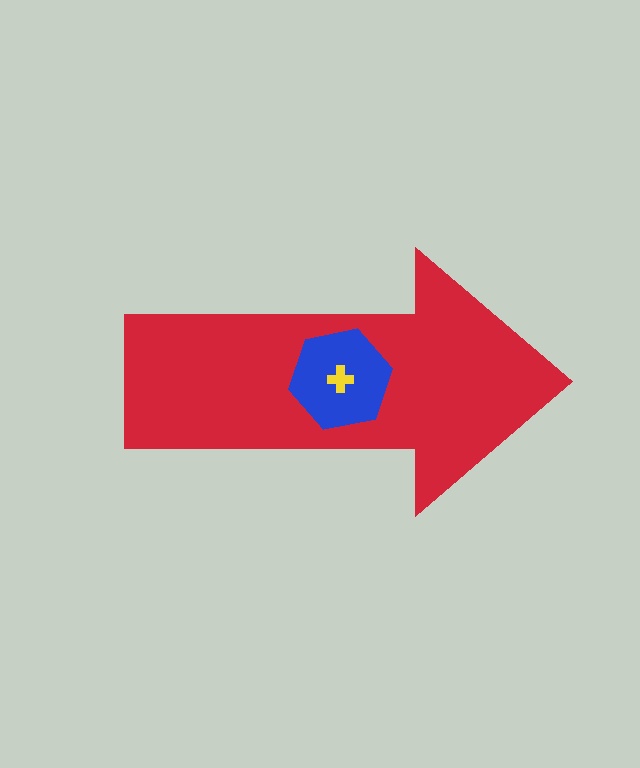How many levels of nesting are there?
3.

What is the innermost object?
The yellow cross.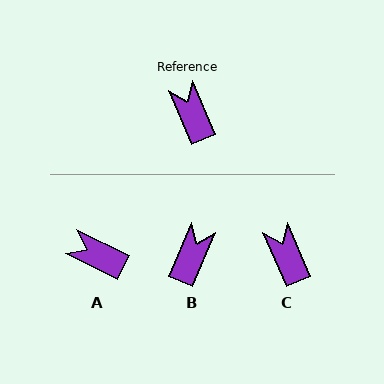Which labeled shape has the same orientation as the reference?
C.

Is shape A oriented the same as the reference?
No, it is off by about 40 degrees.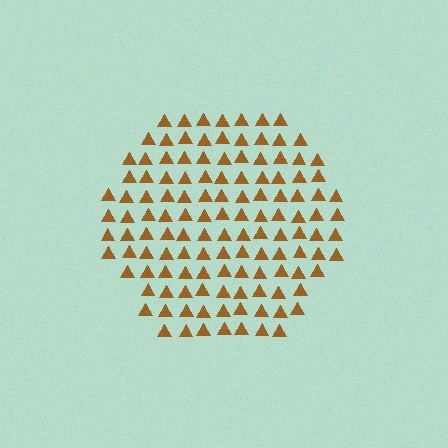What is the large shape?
The large shape is a hexagon.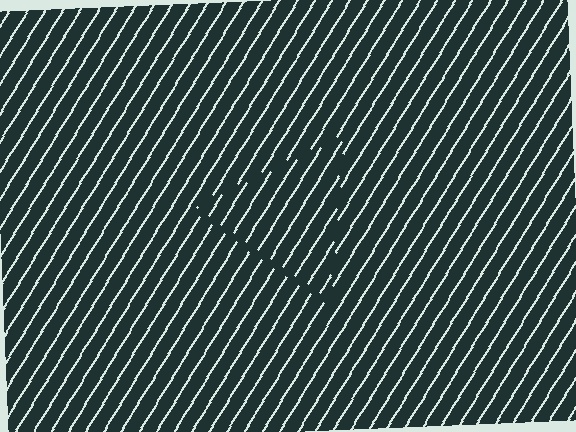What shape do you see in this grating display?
An illusory triangle. The interior of the shape contains the same grating, shifted by half a period — the contour is defined by the phase discontinuity where line-ends from the inner and outer gratings abut.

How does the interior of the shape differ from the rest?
The interior of the shape contains the same grating, shifted by half a period — the contour is defined by the phase discontinuity where line-ends from the inner and outer gratings abut.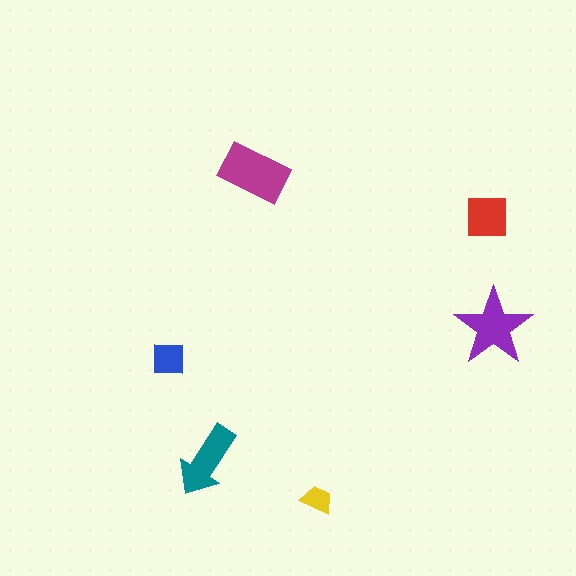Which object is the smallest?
The yellow trapezoid.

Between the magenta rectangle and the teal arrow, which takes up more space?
The magenta rectangle.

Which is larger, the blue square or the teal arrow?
The teal arrow.